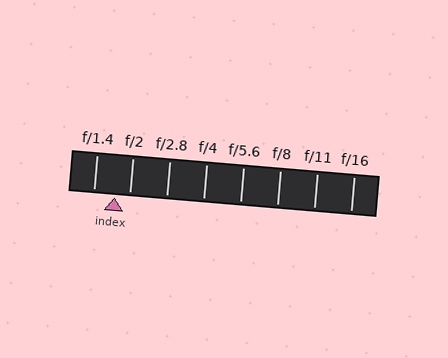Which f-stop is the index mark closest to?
The index mark is closest to f/2.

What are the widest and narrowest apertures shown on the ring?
The widest aperture shown is f/1.4 and the narrowest is f/16.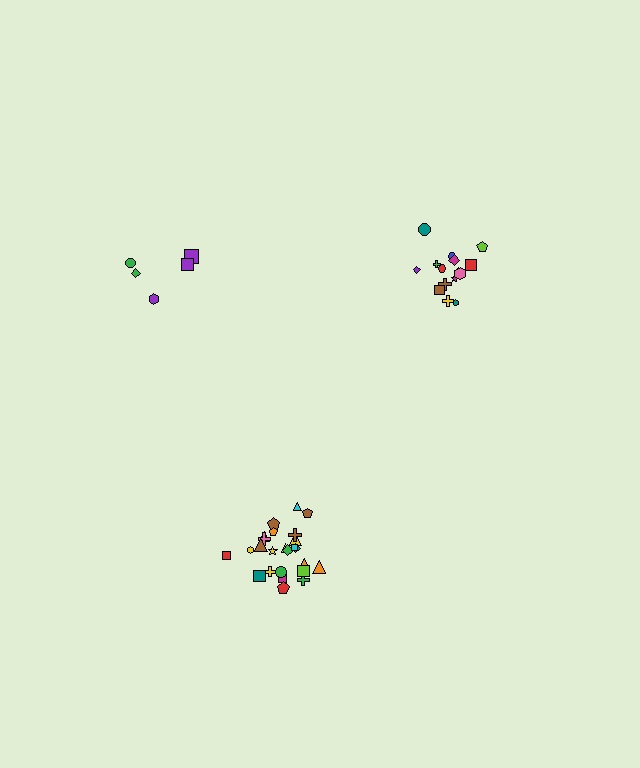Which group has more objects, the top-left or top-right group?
The top-right group.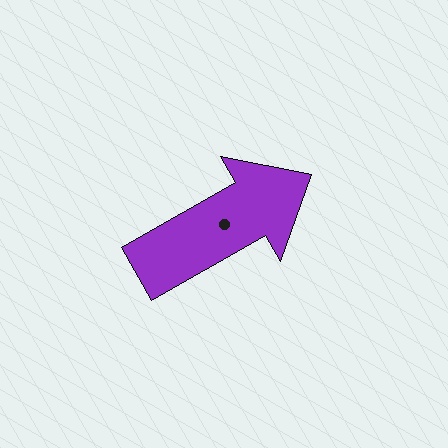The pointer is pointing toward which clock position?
Roughly 2 o'clock.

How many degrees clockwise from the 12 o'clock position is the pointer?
Approximately 60 degrees.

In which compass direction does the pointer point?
Northeast.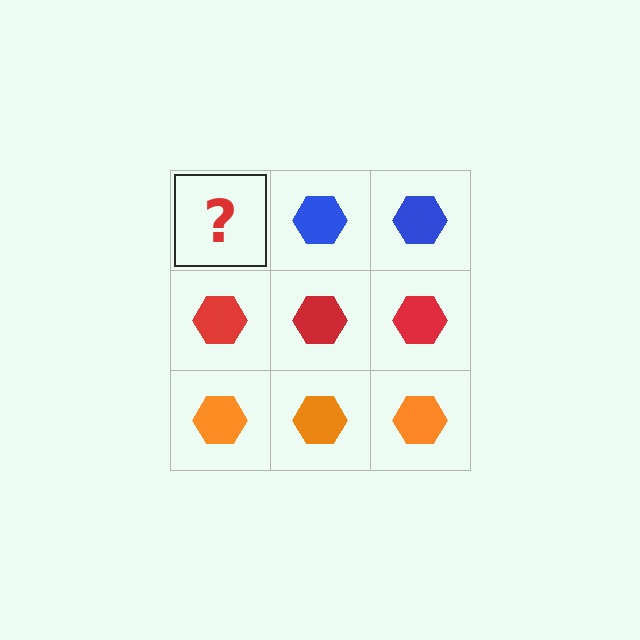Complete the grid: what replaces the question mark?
The question mark should be replaced with a blue hexagon.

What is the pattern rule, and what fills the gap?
The rule is that each row has a consistent color. The gap should be filled with a blue hexagon.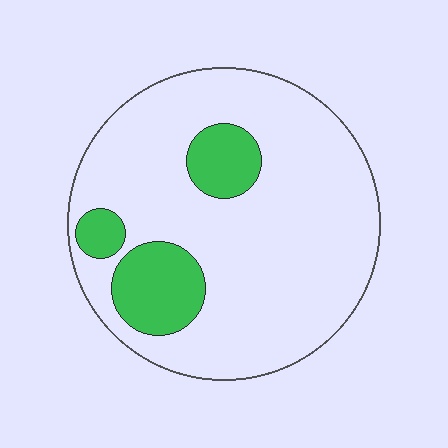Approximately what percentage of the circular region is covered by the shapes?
Approximately 20%.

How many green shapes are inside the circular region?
3.